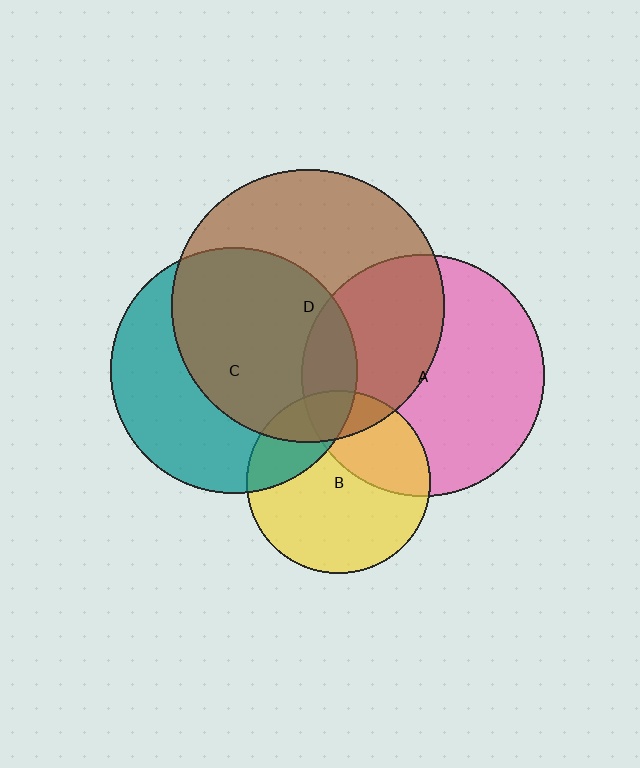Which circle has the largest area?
Circle D (brown).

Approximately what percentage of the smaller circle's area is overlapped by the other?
Approximately 25%.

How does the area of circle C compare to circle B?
Approximately 1.8 times.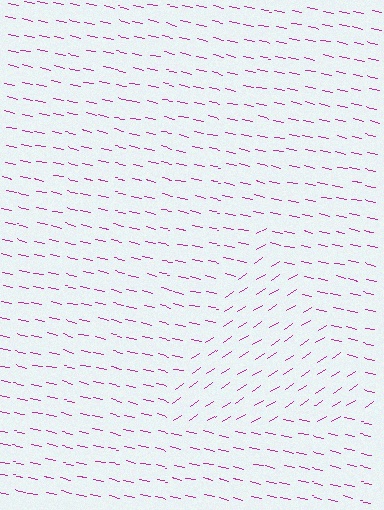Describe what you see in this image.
The image is filled with small magenta line segments. A triangle region in the image has lines oriented differently from the surrounding lines, creating a visible texture boundary.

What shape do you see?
I see a triangle.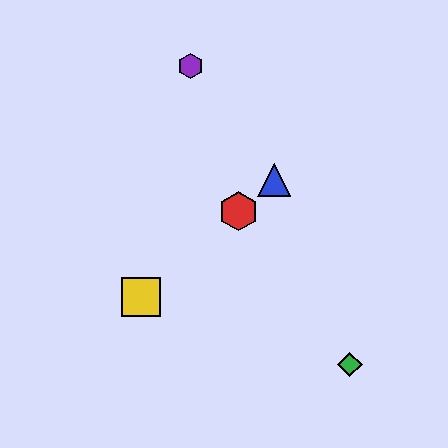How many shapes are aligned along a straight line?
3 shapes (the red hexagon, the blue triangle, the yellow square) are aligned along a straight line.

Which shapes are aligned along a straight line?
The red hexagon, the blue triangle, the yellow square are aligned along a straight line.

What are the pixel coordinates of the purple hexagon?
The purple hexagon is at (191, 66).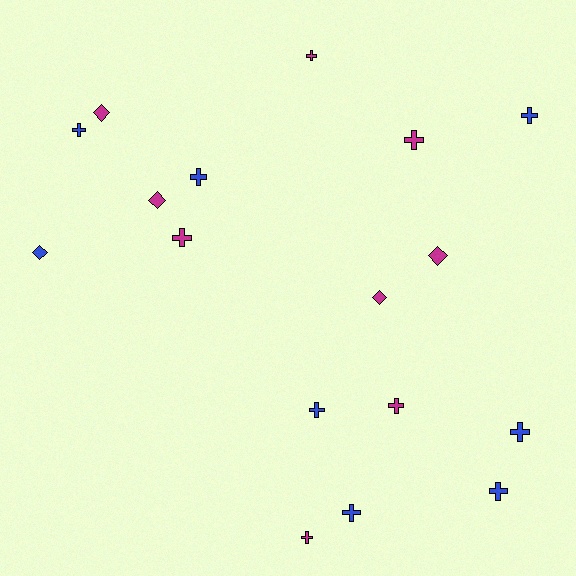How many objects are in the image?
There are 17 objects.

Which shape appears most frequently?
Cross, with 12 objects.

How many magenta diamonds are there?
There are 4 magenta diamonds.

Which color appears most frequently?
Magenta, with 9 objects.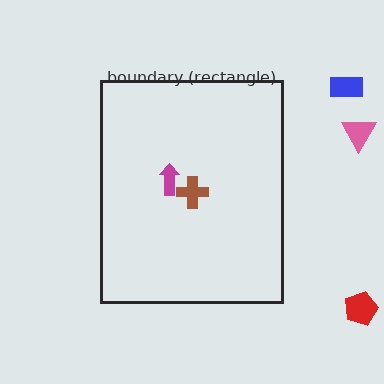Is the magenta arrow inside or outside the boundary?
Inside.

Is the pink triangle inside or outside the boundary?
Outside.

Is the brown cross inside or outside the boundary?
Inside.